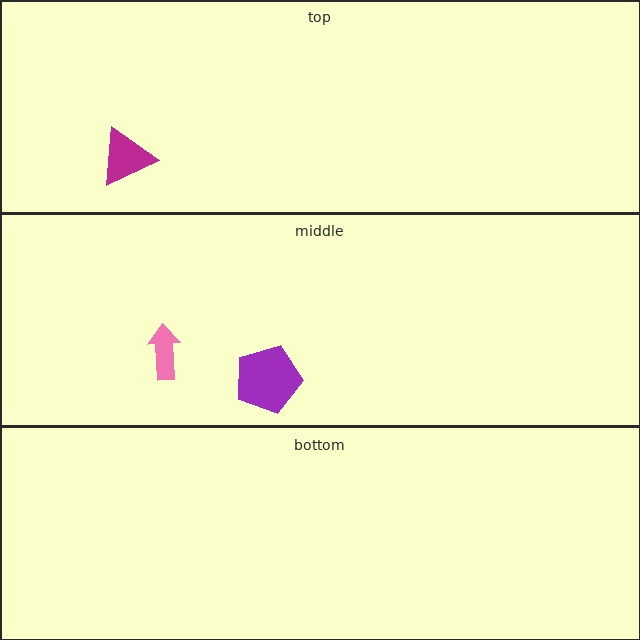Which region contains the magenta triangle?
The top region.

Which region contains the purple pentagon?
The middle region.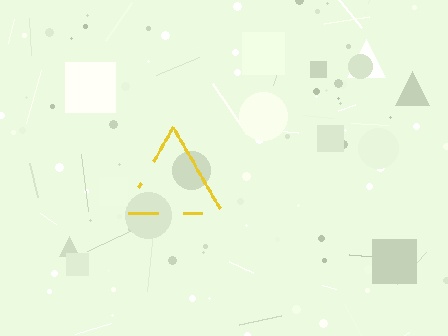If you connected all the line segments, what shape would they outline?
They would outline a triangle.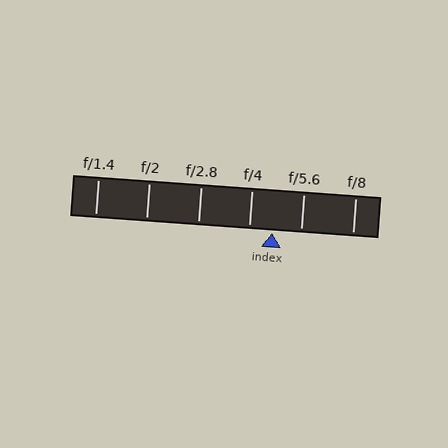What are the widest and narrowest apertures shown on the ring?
The widest aperture shown is f/1.4 and the narrowest is f/8.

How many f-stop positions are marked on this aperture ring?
There are 6 f-stop positions marked.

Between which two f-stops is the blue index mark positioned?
The index mark is between f/4 and f/5.6.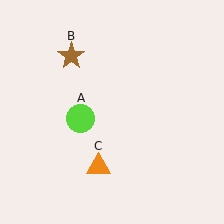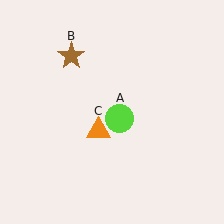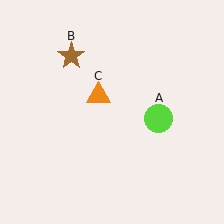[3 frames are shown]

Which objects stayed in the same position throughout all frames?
Brown star (object B) remained stationary.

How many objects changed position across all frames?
2 objects changed position: lime circle (object A), orange triangle (object C).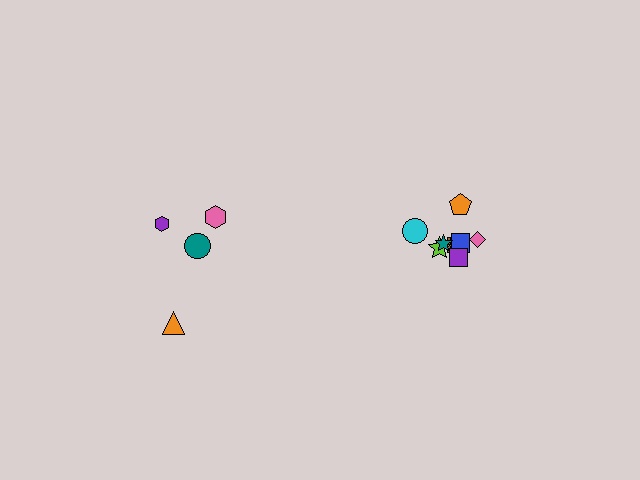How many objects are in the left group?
There are 4 objects.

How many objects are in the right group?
There are 8 objects.